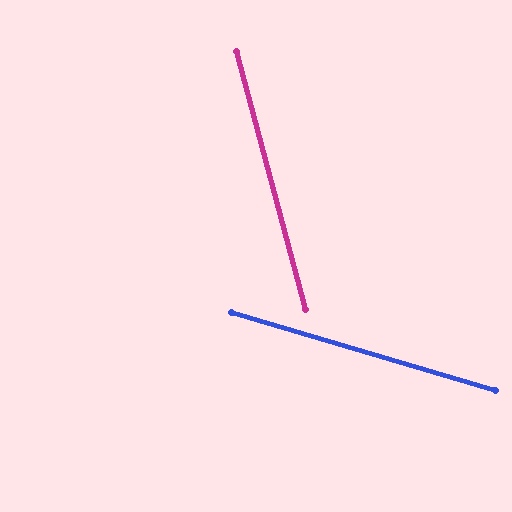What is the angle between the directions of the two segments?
Approximately 59 degrees.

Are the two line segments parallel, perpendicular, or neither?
Neither parallel nor perpendicular — they differ by about 59°.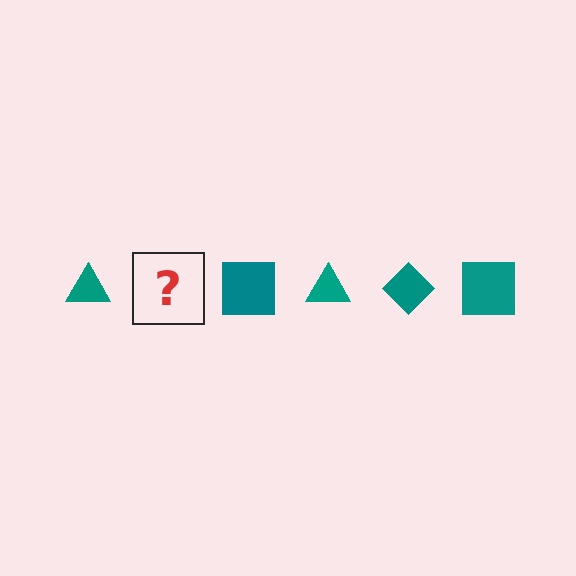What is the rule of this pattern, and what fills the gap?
The rule is that the pattern cycles through triangle, diamond, square shapes in teal. The gap should be filled with a teal diamond.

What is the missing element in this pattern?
The missing element is a teal diamond.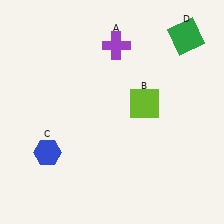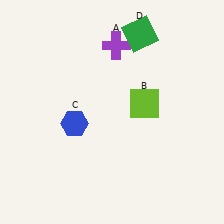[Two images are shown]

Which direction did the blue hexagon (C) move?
The blue hexagon (C) moved up.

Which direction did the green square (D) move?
The green square (D) moved left.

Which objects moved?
The objects that moved are: the blue hexagon (C), the green square (D).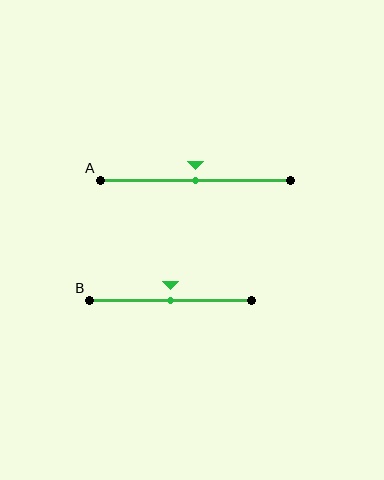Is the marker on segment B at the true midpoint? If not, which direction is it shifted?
Yes, the marker on segment B is at the true midpoint.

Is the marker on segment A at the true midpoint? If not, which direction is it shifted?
Yes, the marker on segment A is at the true midpoint.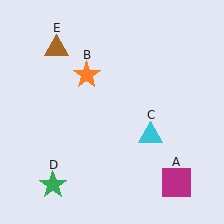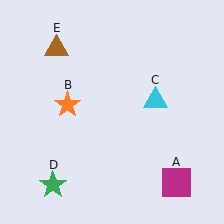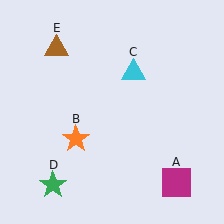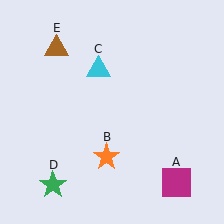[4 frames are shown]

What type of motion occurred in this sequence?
The orange star (object B), cyan triangle (object C) rotated counterclockwise around the center of the scene.